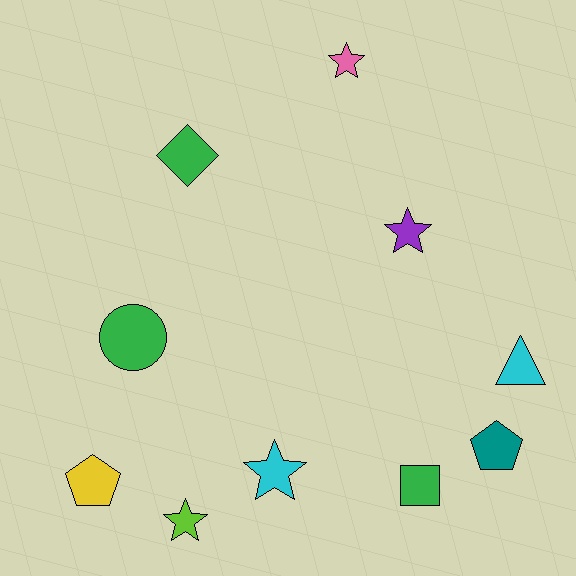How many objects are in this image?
There are 10 objects.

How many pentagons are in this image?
There are 2 pentagons.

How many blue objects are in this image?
There are no blue objects.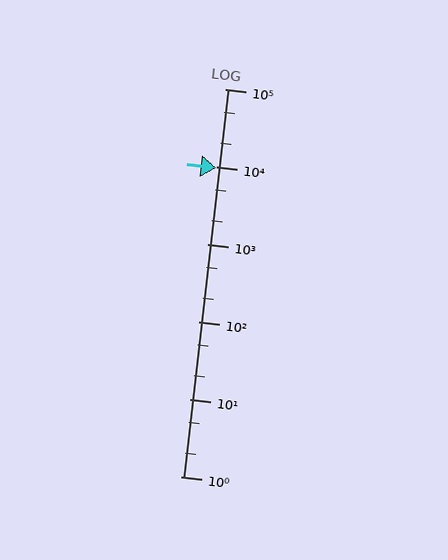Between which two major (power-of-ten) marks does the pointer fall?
The pointer is between 1000 and 10000.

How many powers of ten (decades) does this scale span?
The scale spans 5 decades, from 1 to 100000.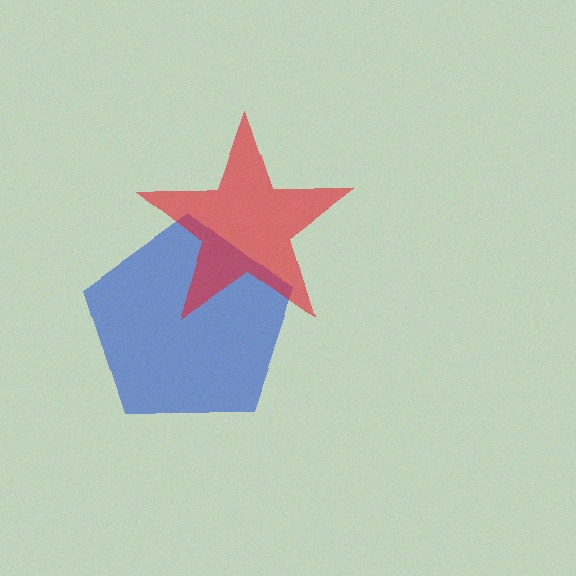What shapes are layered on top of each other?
The layered shapes are: a blue pentagon, a red star.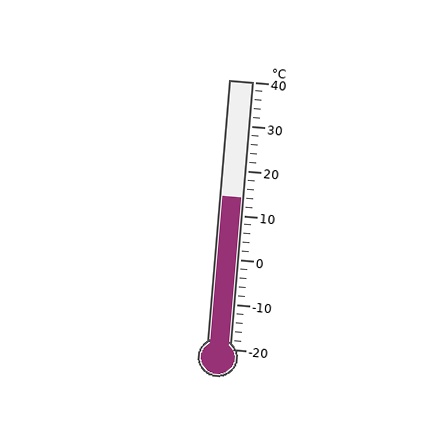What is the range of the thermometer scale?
The thermometer scale ranges from -20°C to 40°C.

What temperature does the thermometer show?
The thermometer shows approximately 14°C.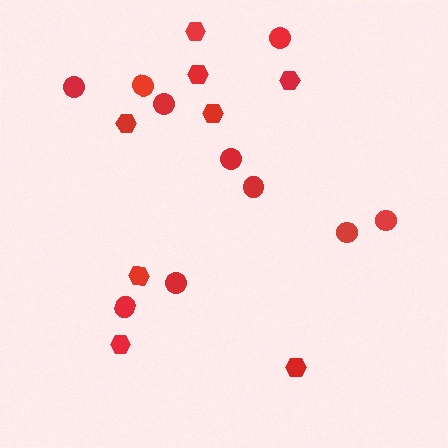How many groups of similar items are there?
There are 2 groups: one group of hexagons (8) and one group of circles (10).